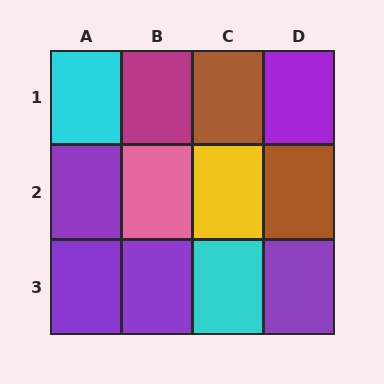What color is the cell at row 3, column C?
Cyan.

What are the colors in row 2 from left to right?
Purple, pink, yellow, brown.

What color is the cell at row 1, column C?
Brown.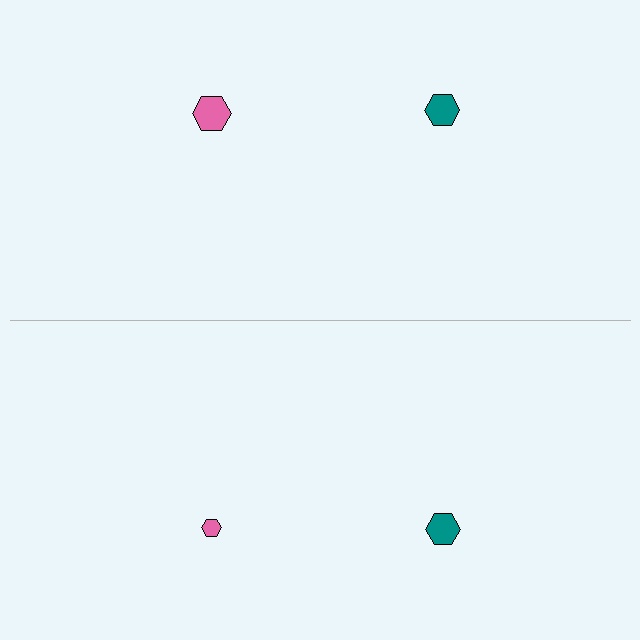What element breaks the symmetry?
The pink hexagon on the bottom side has a different size than its mirror counterpart.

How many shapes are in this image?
There are 4 shapes in this image.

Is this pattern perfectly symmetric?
No, the pattern is not perfectly symmetric. The pink hexagon on the bottom side has a different size than its mirror counterpart.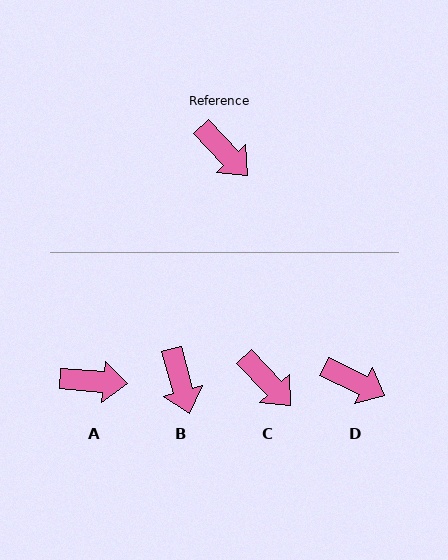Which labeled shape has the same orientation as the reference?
C.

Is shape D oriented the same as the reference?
No, it is off by about 21 degrees.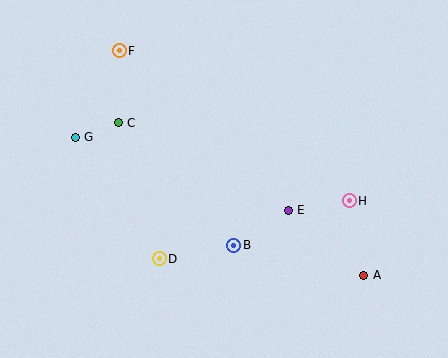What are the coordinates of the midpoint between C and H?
The midpoint between C and H is at (234, 162).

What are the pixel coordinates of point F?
Point F is at (119, 51).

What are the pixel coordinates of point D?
Point D is at (159, 259).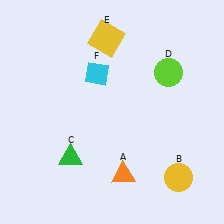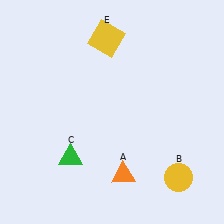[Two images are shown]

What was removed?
The cyan diamond (F), the lime circle (D) were removed in Image 2.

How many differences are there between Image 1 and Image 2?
There are 2 differences between the two images.